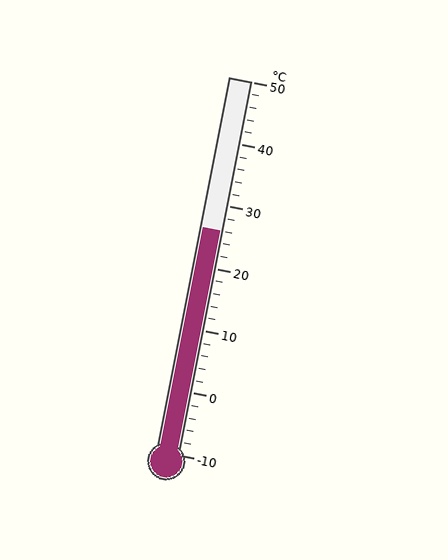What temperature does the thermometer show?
The thermometer shows approximately 26°C.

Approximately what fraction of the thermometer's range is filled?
The thermometer is filled to approximately 60% of its range.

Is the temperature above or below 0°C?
The temperature is above 0°C.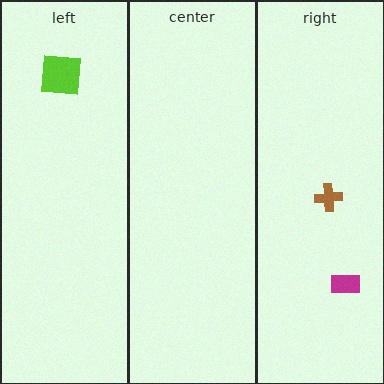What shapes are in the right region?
The magenta rectangle, the brown cross.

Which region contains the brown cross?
The right region.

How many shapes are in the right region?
2.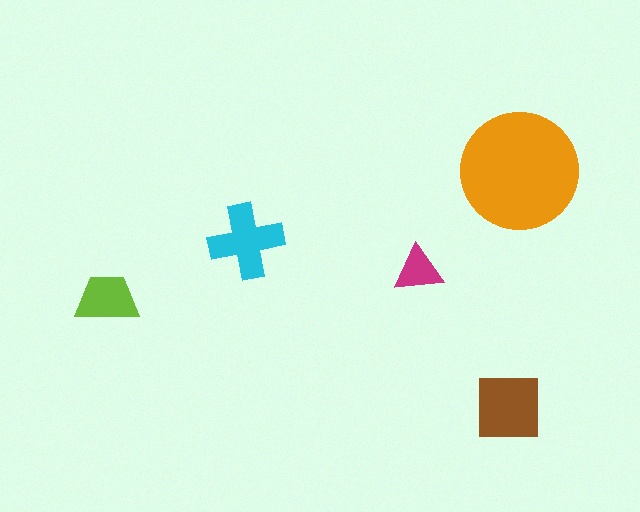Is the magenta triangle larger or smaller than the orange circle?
Smaller.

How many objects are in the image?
There are 5 objects in the image.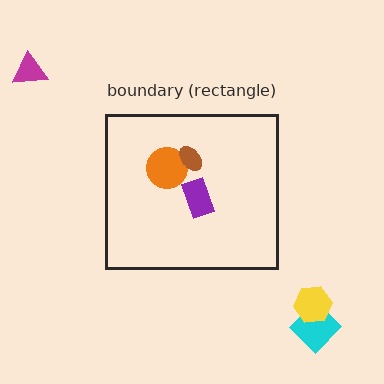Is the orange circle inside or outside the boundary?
Inside.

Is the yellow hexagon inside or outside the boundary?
Outside.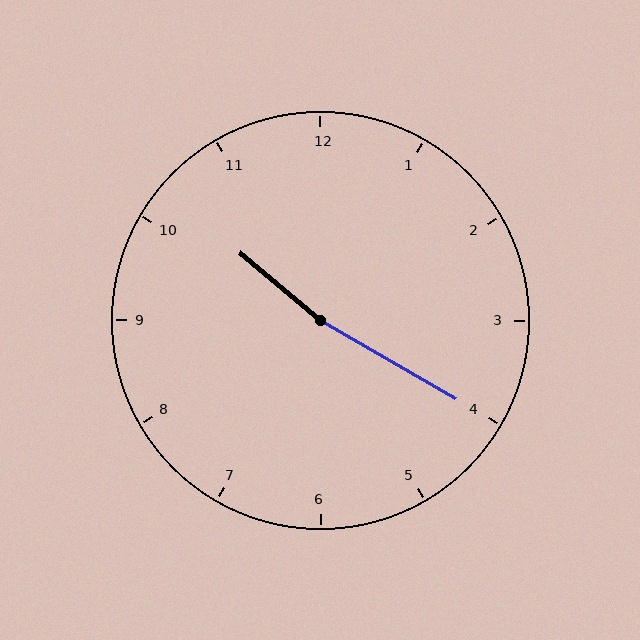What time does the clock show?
10:20.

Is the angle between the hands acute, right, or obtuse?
It is obtuse.